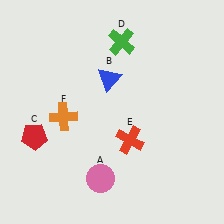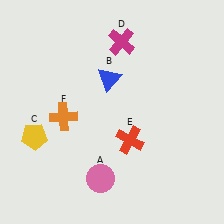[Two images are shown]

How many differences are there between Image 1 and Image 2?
There are 2 differences between the two images.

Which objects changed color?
C changed from red to yellow. D changed from green to magenta.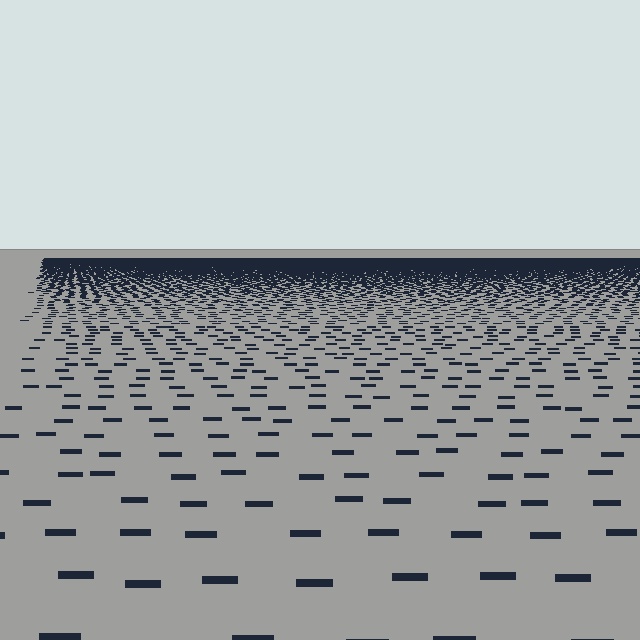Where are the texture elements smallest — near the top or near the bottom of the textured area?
Near the top.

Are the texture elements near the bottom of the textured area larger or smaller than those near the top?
Larger. Near the bottom, elements are closer to the viewer and appear at a bigger on-screen size.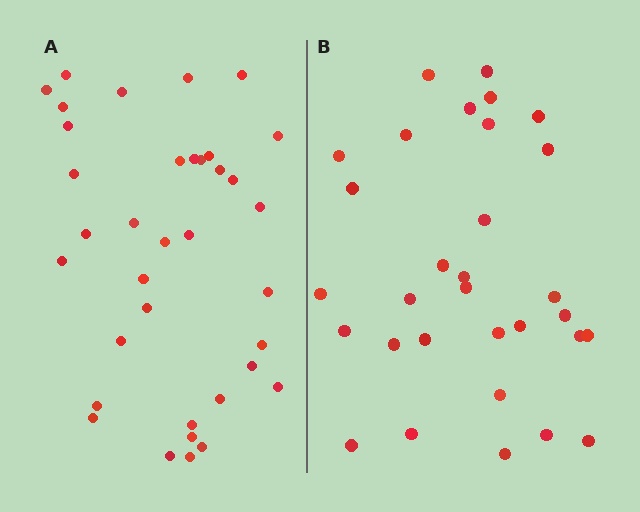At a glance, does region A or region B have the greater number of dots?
Region A (the left region) has more dots.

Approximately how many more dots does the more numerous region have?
Region A has about 5 more dots than region B.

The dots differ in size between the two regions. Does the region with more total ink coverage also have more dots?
No. Region B has more total ink coverage because its dots are larger, but region A actually contains more individual dots. Total area can be misleading — the number of items is what matters here.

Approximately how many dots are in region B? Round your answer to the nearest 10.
About 30 dots. (The exact count is 31, which rounds to 30.)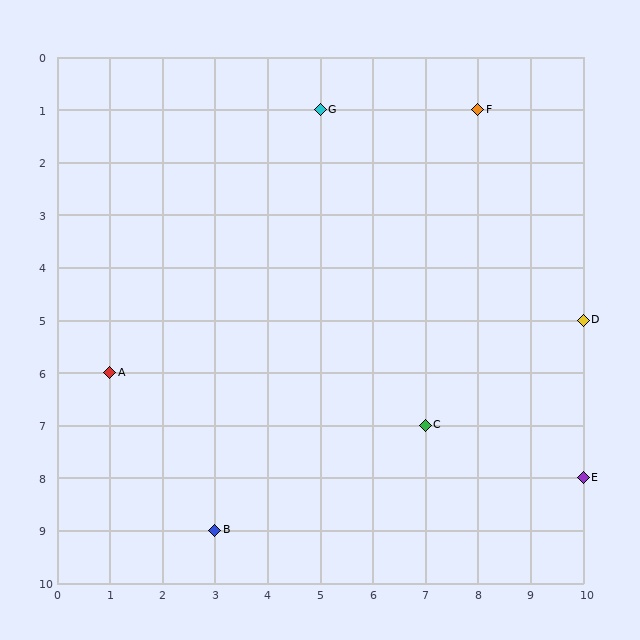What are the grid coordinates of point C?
Point C is at grid coordinates (7, 7).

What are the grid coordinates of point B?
Point B is at grid coordinates (3, 9).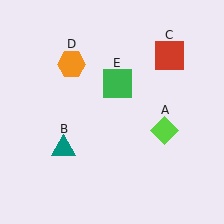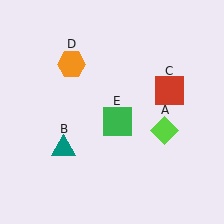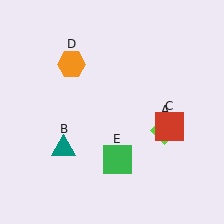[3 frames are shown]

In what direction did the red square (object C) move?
The red square (object C) moved down.